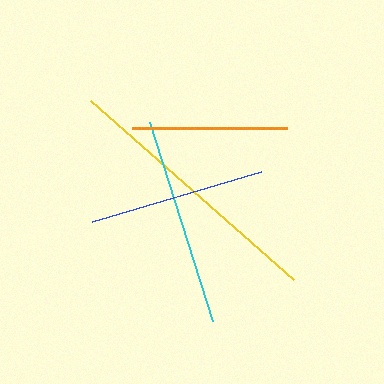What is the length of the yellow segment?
The yellow segment is approximately 271 pixels long.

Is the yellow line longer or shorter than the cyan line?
The yellow line is longer than the cyan line.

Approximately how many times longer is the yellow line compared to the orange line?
The yellow line is approximately 1.7 times the length of the orange line.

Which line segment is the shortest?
The orange line is the shortest at approximately 155 pixels.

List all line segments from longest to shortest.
From longest to shortest: yellow, cyan, blue, orange.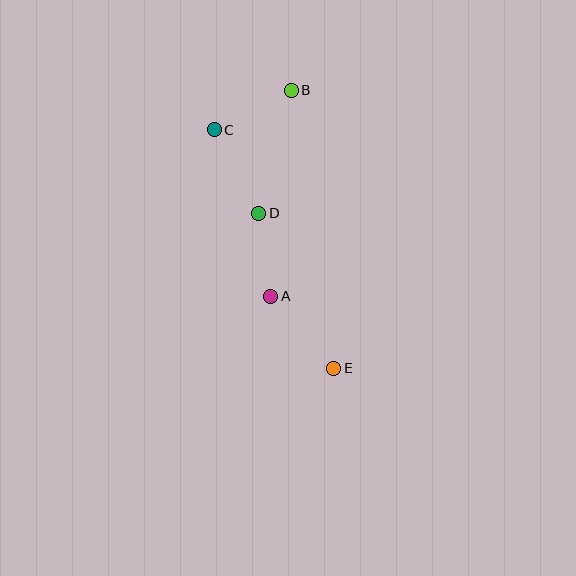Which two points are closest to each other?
Points A and D are closest to each other.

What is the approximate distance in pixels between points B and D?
The distance between B and D is approximately 127 pixels.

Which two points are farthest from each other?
Points B and E are farthest from each other.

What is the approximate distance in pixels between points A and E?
The distance between A and E is approximately 96 pixels.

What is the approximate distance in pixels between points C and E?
The distance between C and E is approximately 267 pixels.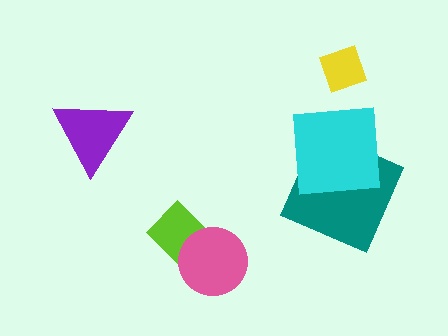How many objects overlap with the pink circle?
1 object overlaps with the pink circle.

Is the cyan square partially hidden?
No, no other shape covers it.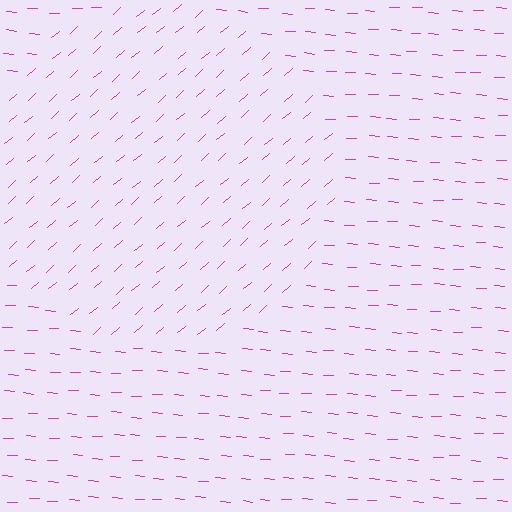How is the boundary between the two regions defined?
The boundary is defined purely by a change in line orientation (approximately 45 degrees difference). All lines are the same color and thickness.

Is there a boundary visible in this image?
Yes, there is a texture boundary formed by a change in line orientation.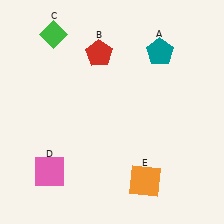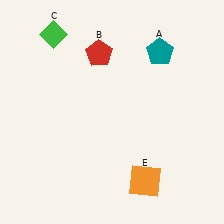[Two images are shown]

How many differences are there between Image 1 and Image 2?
There is 1 difference between the two images.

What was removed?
The pink square (D) was removed in Image 2.